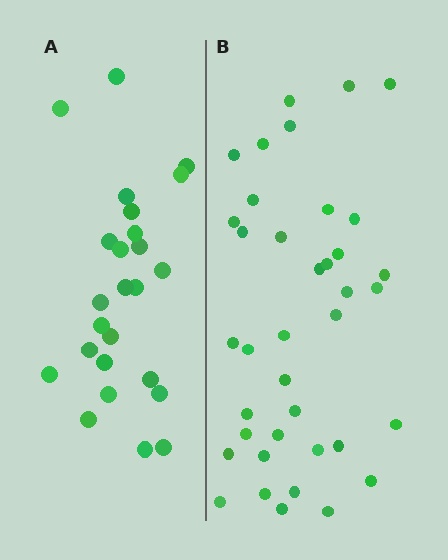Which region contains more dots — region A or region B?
Region B (the right region) has more dots.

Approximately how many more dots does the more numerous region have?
Region B has approximately 15 more dots than region A.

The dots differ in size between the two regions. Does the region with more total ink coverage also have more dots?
No. Region A has more total ink coverage because its dots are larger, but region B actually contains more individual dots. Total area can be misleading — the number of items is what matters here.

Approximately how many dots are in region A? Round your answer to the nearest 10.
About 20 dots. (The exact count is 25, which rounds to 20.)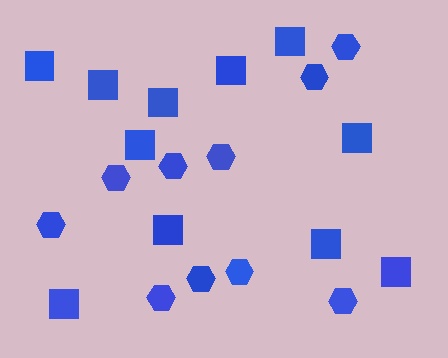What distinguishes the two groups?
There are 2 groups: one group of squares (11) and one group of hexagons (10).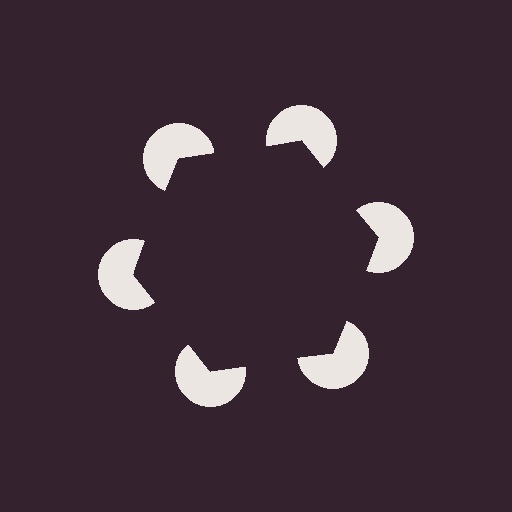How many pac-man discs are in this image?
There are 6 — one at each vertex of the illusory hexagon.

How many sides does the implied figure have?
6 sides.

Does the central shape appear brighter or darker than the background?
It typically appears slightly darker than the background, even though no actual brightness change is drawn.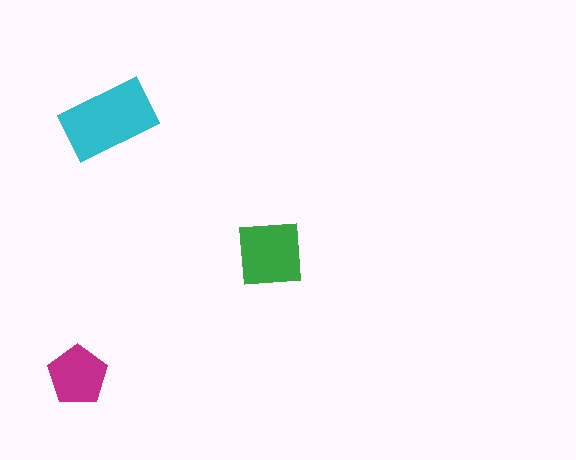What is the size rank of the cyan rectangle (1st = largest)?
1st.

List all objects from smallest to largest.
The magenta pentagon, the green square, the cyan rectangle.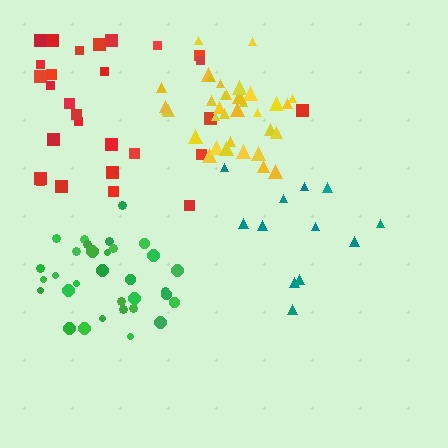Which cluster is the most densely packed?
Yellow.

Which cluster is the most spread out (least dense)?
Red.